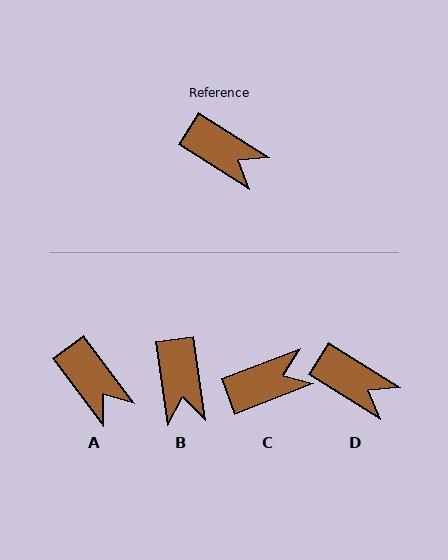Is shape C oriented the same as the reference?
No, it is off by about 53 degrees.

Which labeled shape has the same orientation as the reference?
D.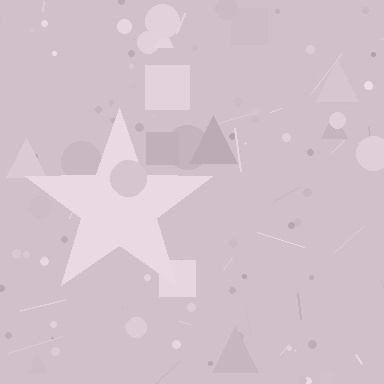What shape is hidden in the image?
A star is hidden in the image.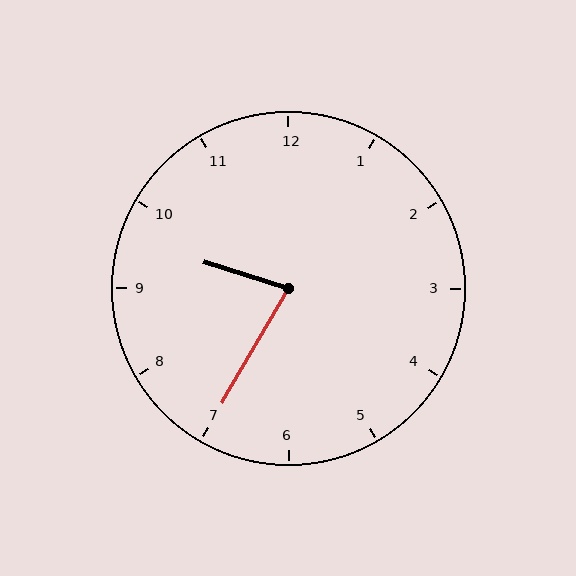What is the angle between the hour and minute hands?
Approximately 78 degrees.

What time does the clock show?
9:35.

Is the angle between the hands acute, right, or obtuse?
It is acute.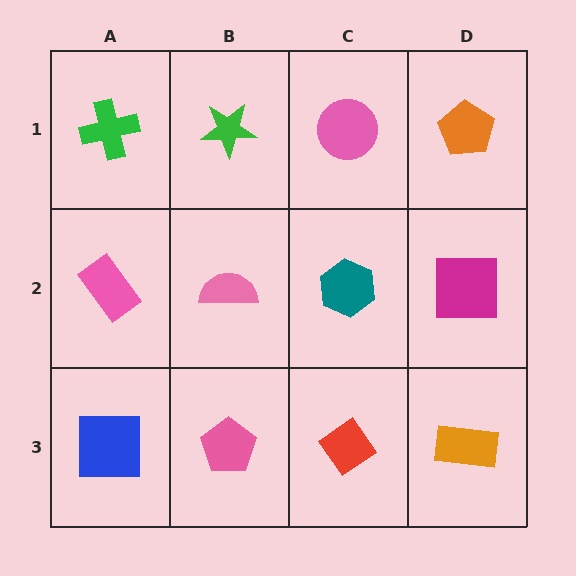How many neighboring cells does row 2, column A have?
3.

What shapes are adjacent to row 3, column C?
A teal hexagon (row 2, column C), a pink pentagon (row 3, column B), an orange rectangle (row 3, column D).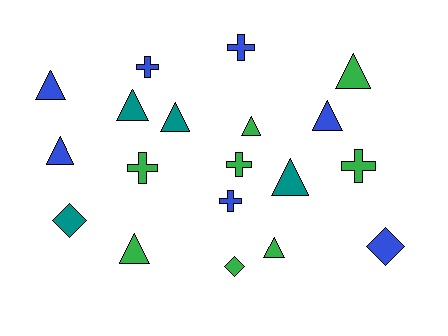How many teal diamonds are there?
There is 1 teal diamond.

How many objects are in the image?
There are 19 objects.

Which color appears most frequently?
Green, with 8 objects.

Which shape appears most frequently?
Triangle, with 10 objects.